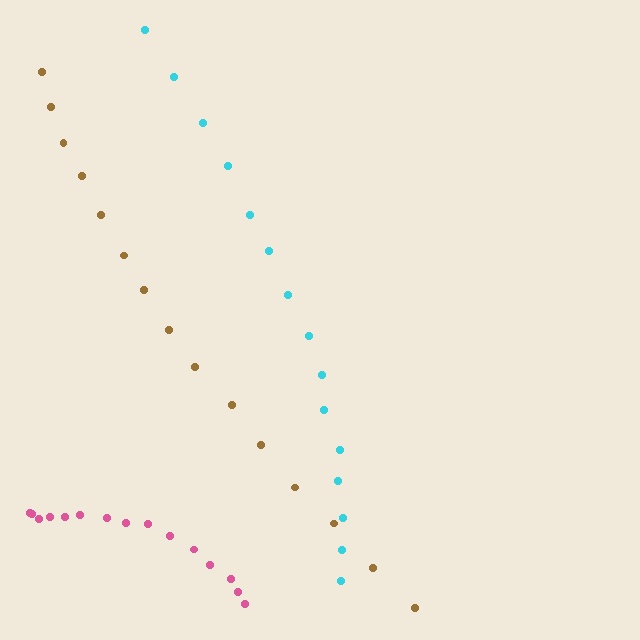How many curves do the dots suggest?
There are 3 distinct paths.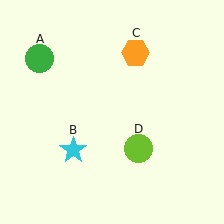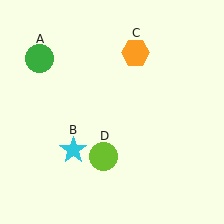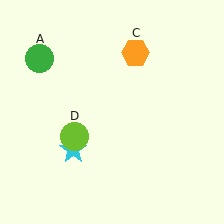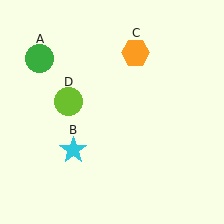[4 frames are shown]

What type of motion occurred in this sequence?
The lime circle (object D) rotated clockwise around the center of the scene.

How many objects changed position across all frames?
1 object changed position: lime circle (object D).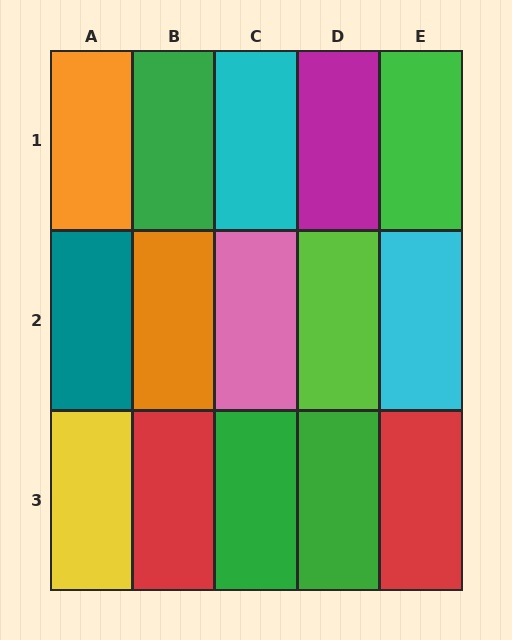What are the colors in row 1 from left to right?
Orange, green, cyan, magenta, green.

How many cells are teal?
1 cell is teal.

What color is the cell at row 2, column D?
Lime.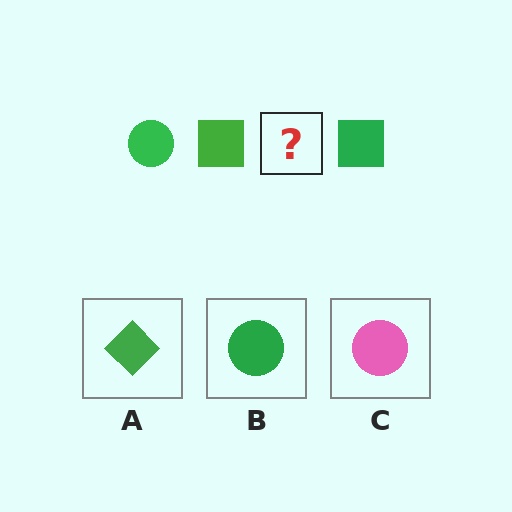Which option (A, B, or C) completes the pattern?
B.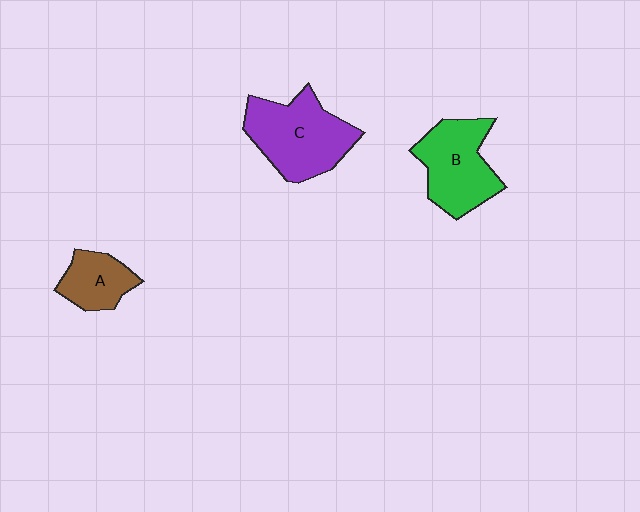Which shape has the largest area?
Shape C (purple).